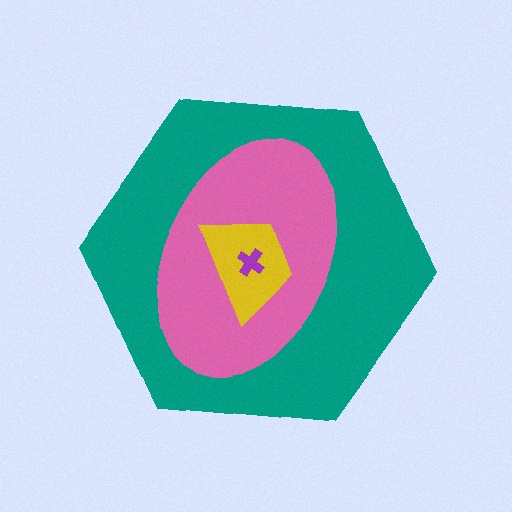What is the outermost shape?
The teal hexagon.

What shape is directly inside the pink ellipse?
The yellow trapezoid.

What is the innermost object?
The purple cross.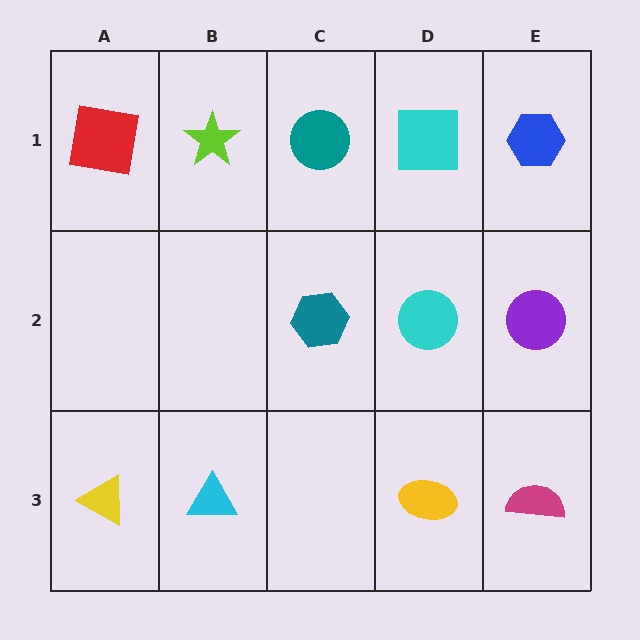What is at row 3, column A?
A yellow triangle.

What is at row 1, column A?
A red square.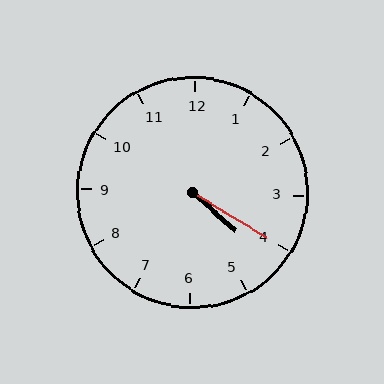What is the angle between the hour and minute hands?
Approximately 10 degrees.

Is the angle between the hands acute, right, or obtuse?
It is acute.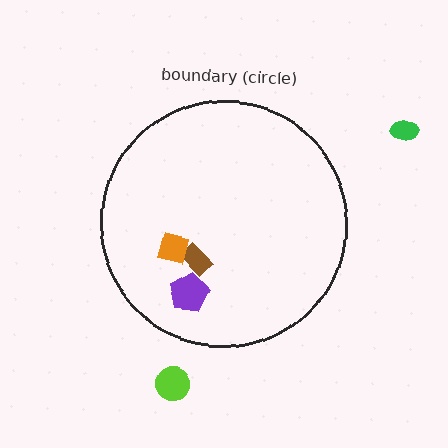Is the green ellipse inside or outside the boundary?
Outside.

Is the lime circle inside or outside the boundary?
Outside.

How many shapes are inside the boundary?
3 inside, 2 outside.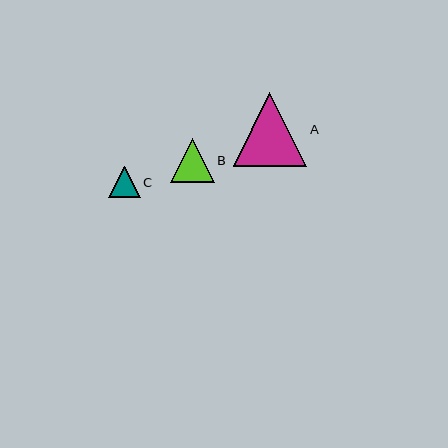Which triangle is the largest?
Triangle A is the largest with a size of approximately 74 pixels.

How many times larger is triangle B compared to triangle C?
Triangle B is approximately 1.4 times the size of triangle C.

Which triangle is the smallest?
Triangle C is the smallest with a size of approximately 32 pixels.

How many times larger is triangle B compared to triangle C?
Triangle B is approximately 1.4 times the size of triangle C.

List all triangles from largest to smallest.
From largest to smallest: A, B, C.